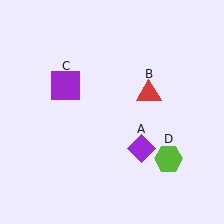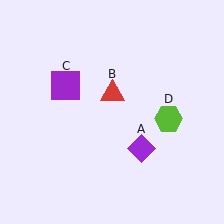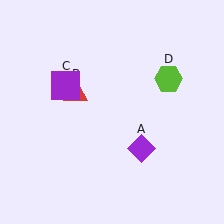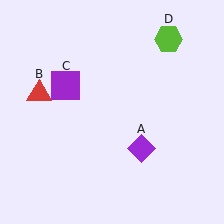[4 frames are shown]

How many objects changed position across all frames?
2 objects changed position: red triangle (object B), lime hexagon (object D).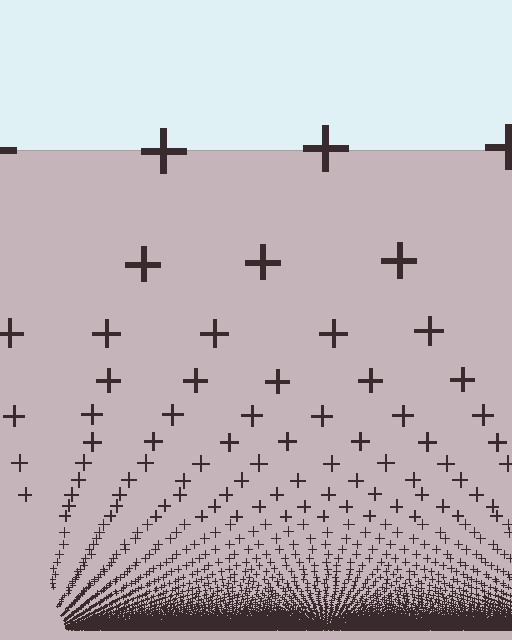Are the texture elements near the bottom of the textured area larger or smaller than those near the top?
Smaller. The gradient is inverted — elements near the bottom are smaller and denser.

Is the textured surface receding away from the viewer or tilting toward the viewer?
The surface appears to tilt toward the viewer. Texture elements get larger and sparser toward the top.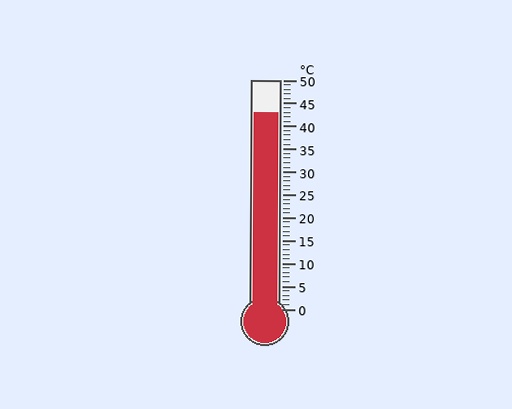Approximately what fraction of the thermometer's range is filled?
The thermometer is filled to approximately 85% of its range.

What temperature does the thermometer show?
The thermometer shows approximately 43°C.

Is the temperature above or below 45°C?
The temperature is below 45°C.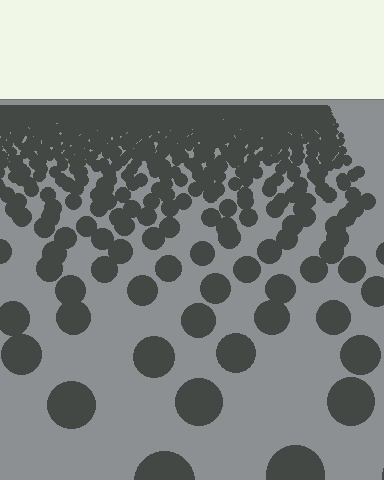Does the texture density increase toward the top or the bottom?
Density increases toward the top.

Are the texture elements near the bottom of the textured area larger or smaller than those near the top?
Larger. Near the bottom, elements are closer to the viewer and appear at a bigger on-screen size.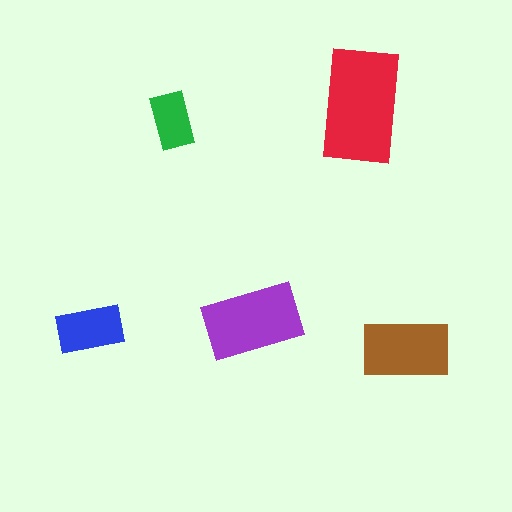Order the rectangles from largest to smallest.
the red one, the purple one, the brown one, the blue one, the green one.